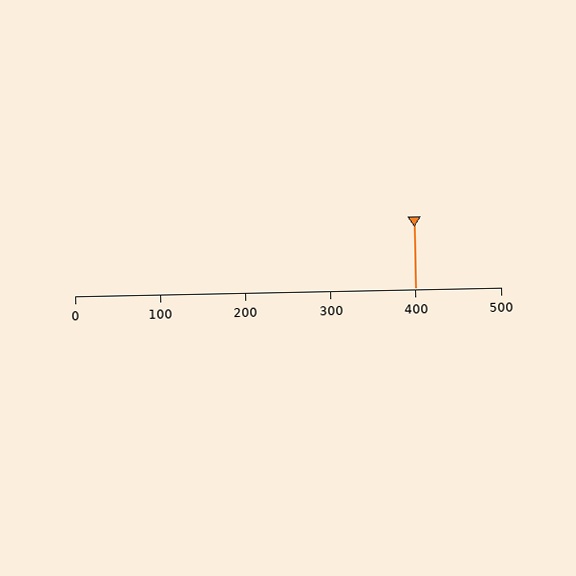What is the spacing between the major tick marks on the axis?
The major ticks are spaced 100 apart.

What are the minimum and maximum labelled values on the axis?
The axis runs from 0 to 500.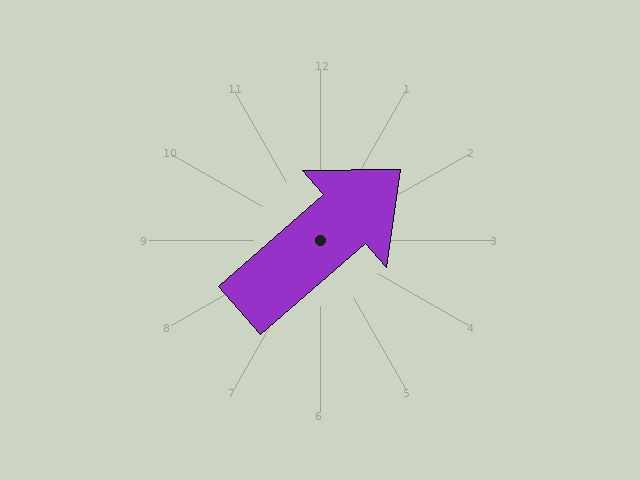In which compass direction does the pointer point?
Northeast.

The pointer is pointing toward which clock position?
Roughly 2 o'clock.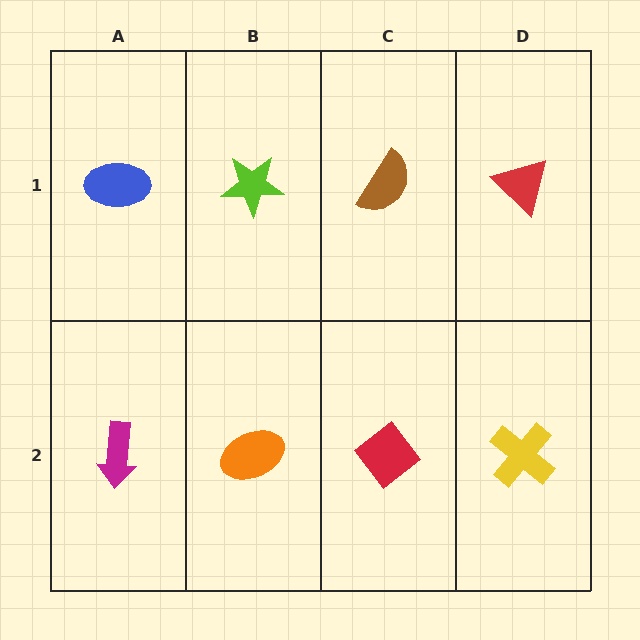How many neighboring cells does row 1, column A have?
2.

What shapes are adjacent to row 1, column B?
An orange ellipse (row 2, column B), a blue ellipse (row 1, column A), a brown semicircle (row 1, column C).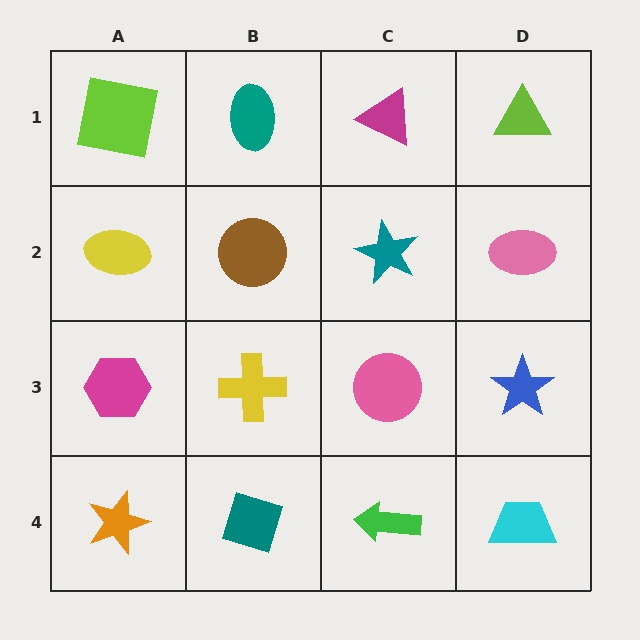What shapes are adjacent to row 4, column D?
A blue star (row 3, column D), a green arrow (row 4, column C).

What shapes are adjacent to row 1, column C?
A teal star (row 2, column C), a teal ellipse (row 1, column B), a lime triangle (row 1, column D).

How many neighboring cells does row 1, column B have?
3.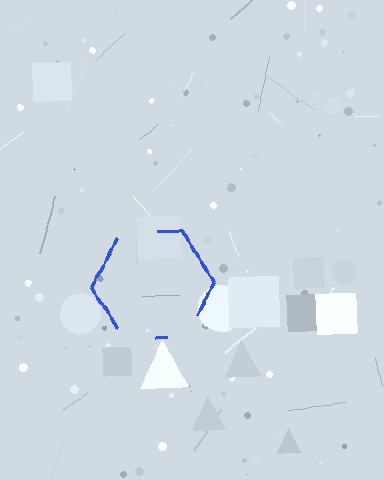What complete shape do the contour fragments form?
The contour fragments form a hexagon.